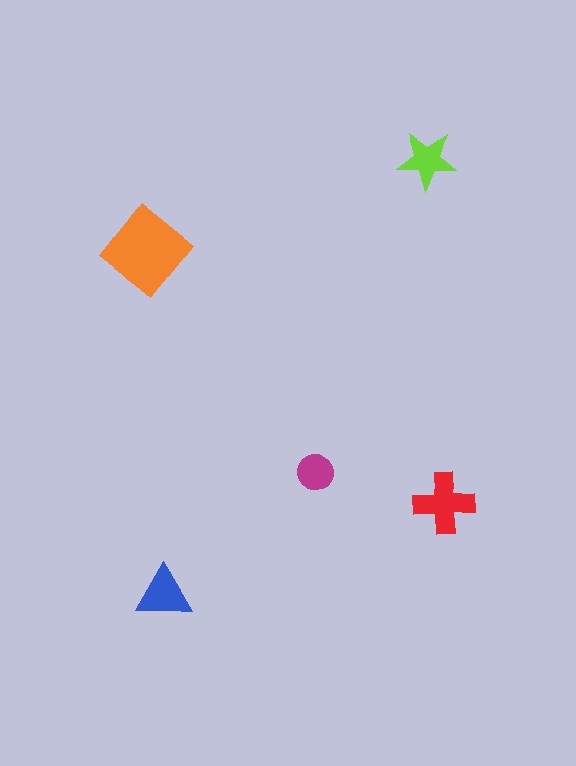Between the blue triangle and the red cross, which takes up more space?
The red cross.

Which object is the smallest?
The magenta circle.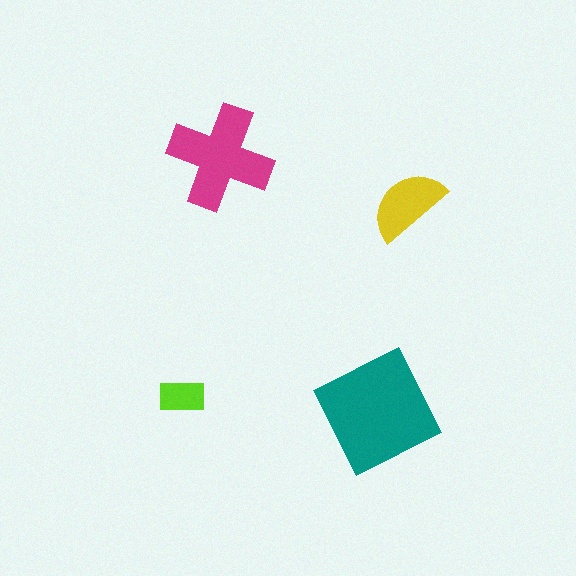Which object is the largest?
The teal square.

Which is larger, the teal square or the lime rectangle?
The teal square.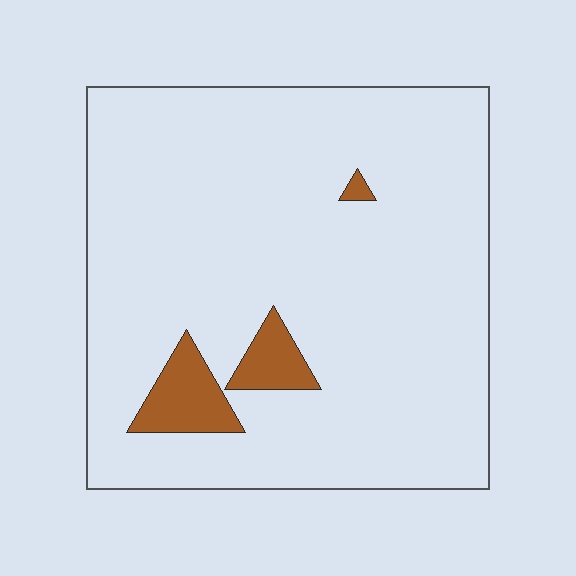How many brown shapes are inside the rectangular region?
3.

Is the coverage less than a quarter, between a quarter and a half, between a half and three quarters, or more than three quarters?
Less than a quarter.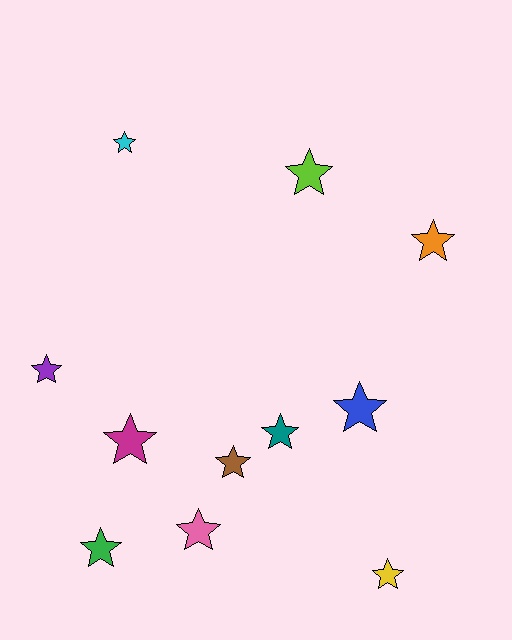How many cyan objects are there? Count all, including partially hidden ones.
There is 1 cyan object.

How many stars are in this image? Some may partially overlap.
There are 11 stars.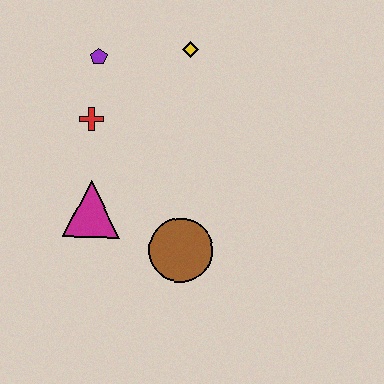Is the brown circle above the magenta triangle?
No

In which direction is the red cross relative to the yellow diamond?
The red cross is to the left of the yellow diamond.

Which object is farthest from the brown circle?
The purple pentagon is farthest from the brown circle.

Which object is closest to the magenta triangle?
The red cross is closest to the magenta triangle.